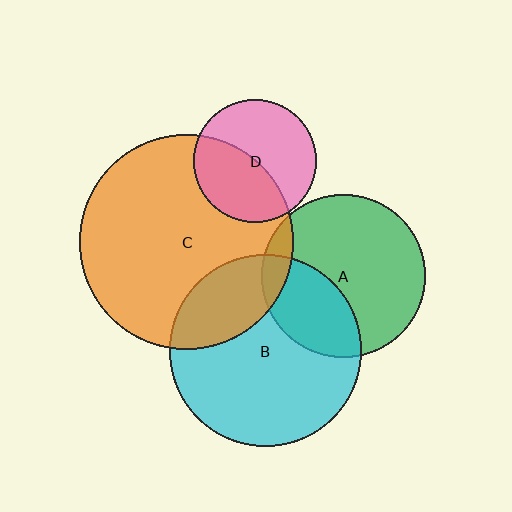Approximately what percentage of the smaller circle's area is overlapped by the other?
Approximately 25%.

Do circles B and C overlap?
Yes.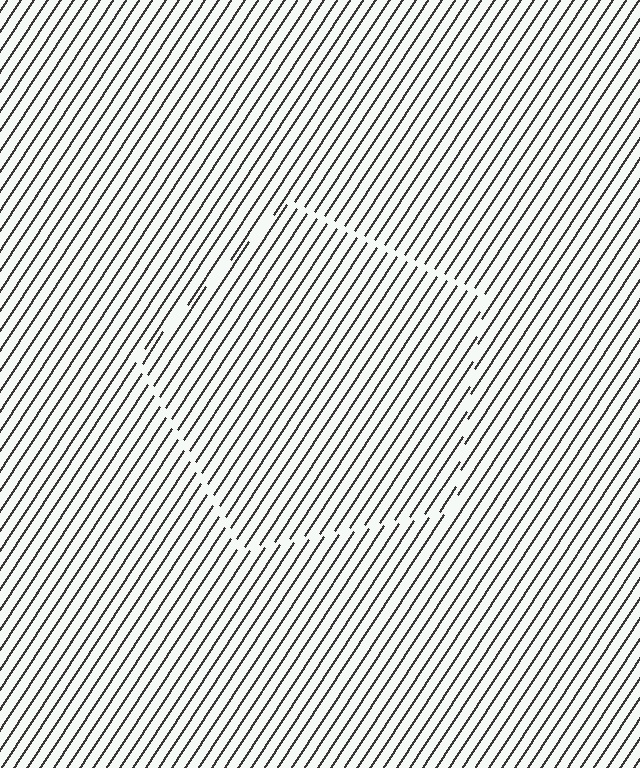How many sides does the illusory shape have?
5 sides — the line-ends trace a pentagon.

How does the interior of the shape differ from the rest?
The interior of the shape contains the same grating, shifted by half a period — the contour is defined by the phase discontinuity where line-ends from the inner and outer gratings abut.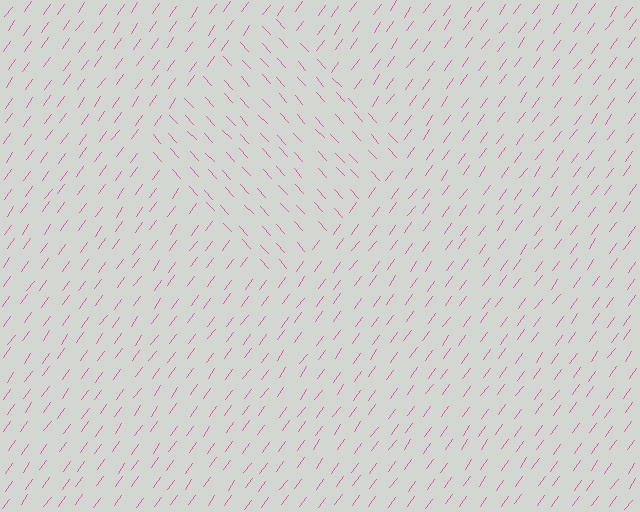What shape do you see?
I see a diamond.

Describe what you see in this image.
The image is filled with small pink line segments. A diamond region in the image has lines oriented differently from the surrounding lines, creating a visible texture boundary.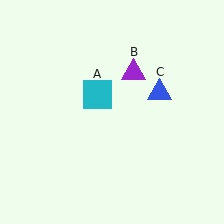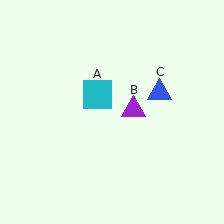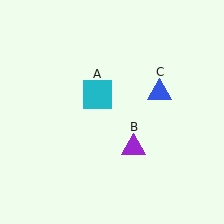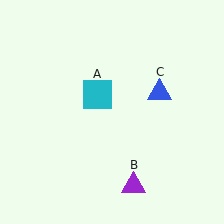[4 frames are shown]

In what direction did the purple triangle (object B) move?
The purple triangle (object B) moved down.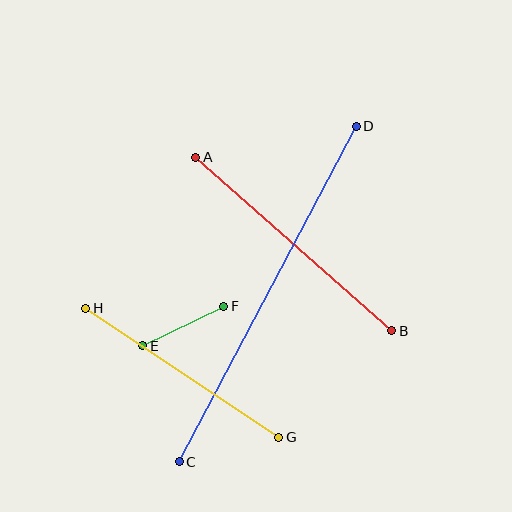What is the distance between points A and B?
The distance is approximately 262 pixels.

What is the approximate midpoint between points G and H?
The midpoint is at approximately (182, 373) pixels.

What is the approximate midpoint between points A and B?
The midpoint is at approximately (294, 244) pixels.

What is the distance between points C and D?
The distance is approximately 379 pixels.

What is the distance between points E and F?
The distance is approximately 90 pixels.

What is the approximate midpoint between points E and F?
The midpoint is at approximately (183, 326) pixels.